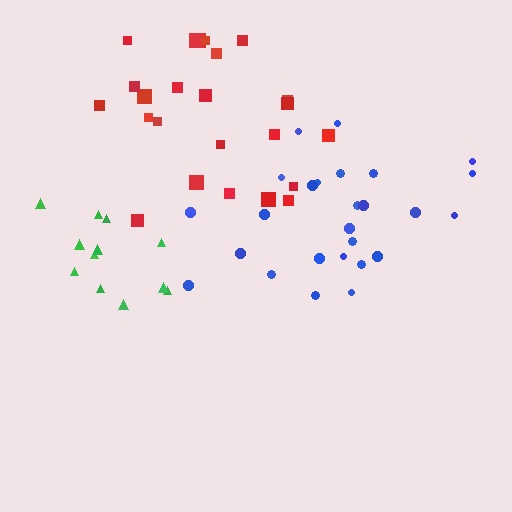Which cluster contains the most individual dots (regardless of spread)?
Blue (26).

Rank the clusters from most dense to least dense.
green, blue, red.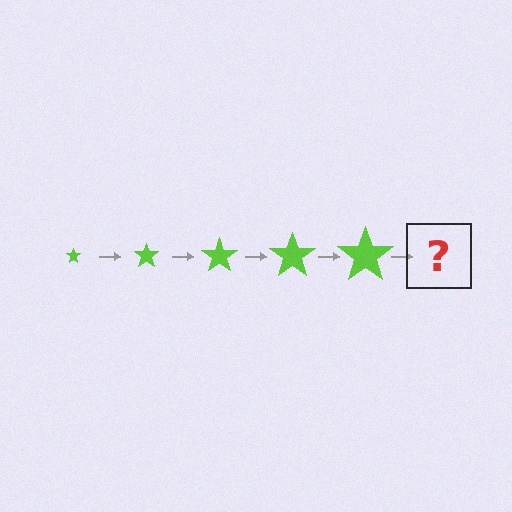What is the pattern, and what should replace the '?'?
The pattern is that the star gets progressively larger each step. The '?' should be a lime star, larger than the previous one.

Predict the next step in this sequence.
The next step is a lime star, larger than the previous one.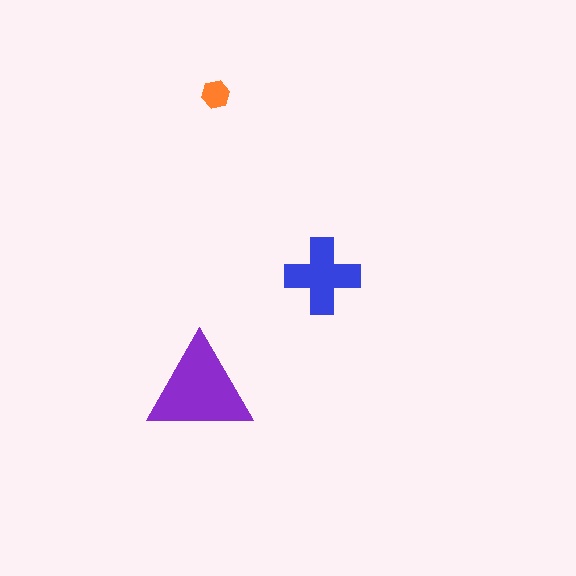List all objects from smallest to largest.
The orange hexagon, the blue cross, the purple triangle.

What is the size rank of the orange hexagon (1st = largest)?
3rd.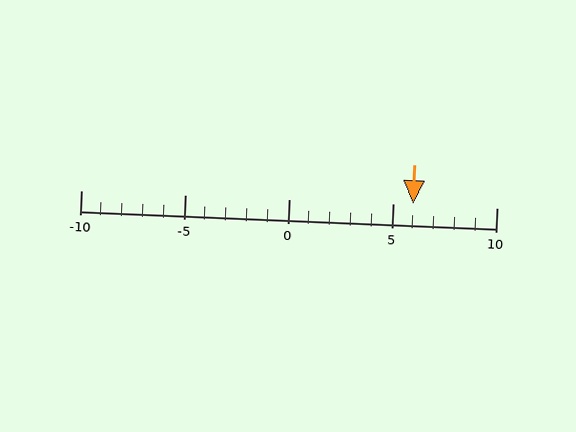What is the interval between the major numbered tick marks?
The major tick marks are spaced 5 units apart.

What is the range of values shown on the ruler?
The ruler shows values from -10 to 10.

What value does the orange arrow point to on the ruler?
The orange arrow points to approximately 6.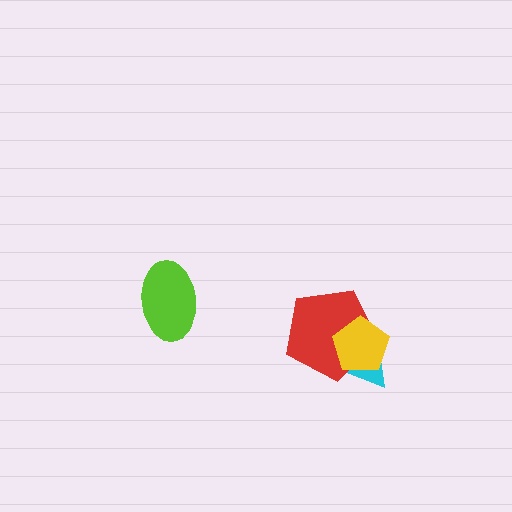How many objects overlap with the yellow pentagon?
2 objects overlap with the yellow pentagon.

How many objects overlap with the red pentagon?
2 objects overlap with the red pentagon.